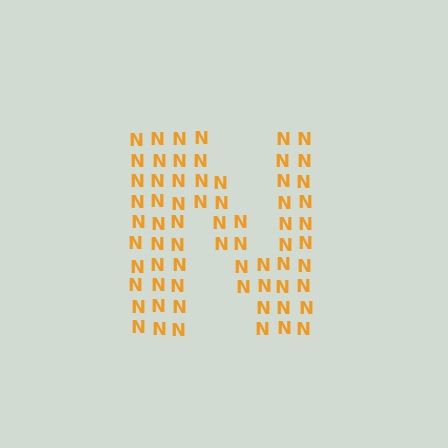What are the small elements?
The small elements are letter N's.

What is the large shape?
The large shape is the letter N.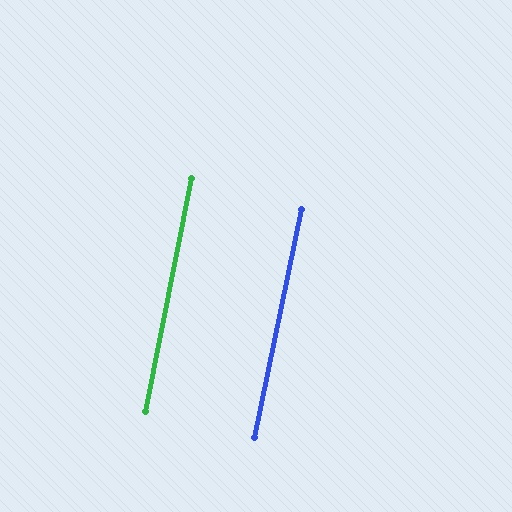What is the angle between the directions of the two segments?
Approximately 0 degrees.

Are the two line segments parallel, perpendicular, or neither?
Parallel — their directions differ by only 0.5°.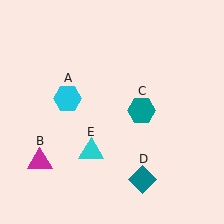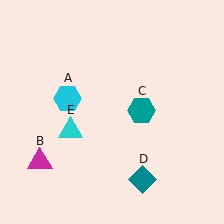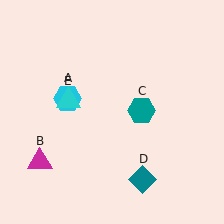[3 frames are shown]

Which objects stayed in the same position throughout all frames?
Cyan hexagon (object A) and magenta triangle (object B) and teal hexagon (object C) and teal diamond (object D) remained stationary.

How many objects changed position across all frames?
1 object changed position: cyan triangle (object E).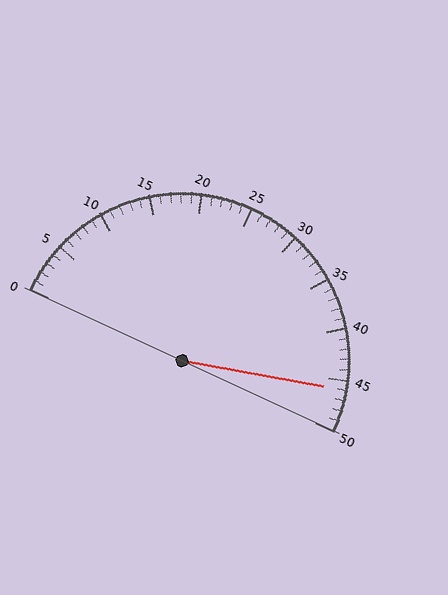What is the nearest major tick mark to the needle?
The nearest major tick mark is 45.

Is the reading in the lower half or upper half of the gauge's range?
The reading is in the upper half of the range (0 to 50).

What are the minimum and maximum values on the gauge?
The gauge ranges from 0 to 50.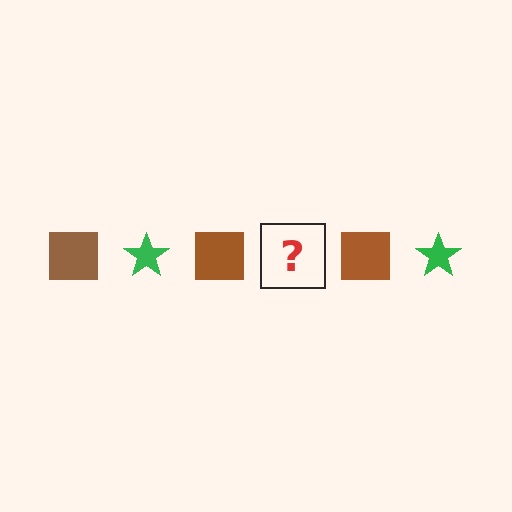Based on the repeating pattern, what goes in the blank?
The blank should be a green star.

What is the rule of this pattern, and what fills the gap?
The rule is that the pattern alternates between brown square and green star. The gap should be filled with a green star.